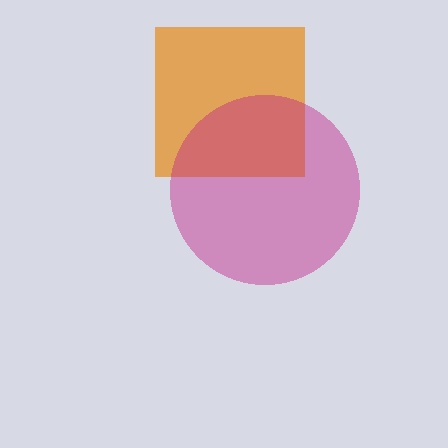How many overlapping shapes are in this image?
There are 2 overlapping shapes in the image.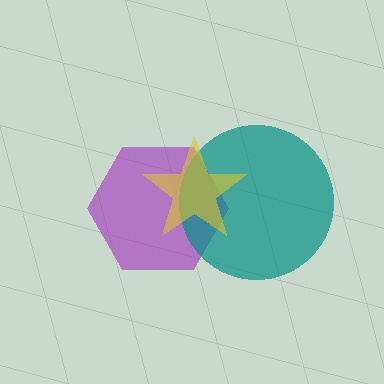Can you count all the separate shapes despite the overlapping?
Yes, there are 3 separate shapes.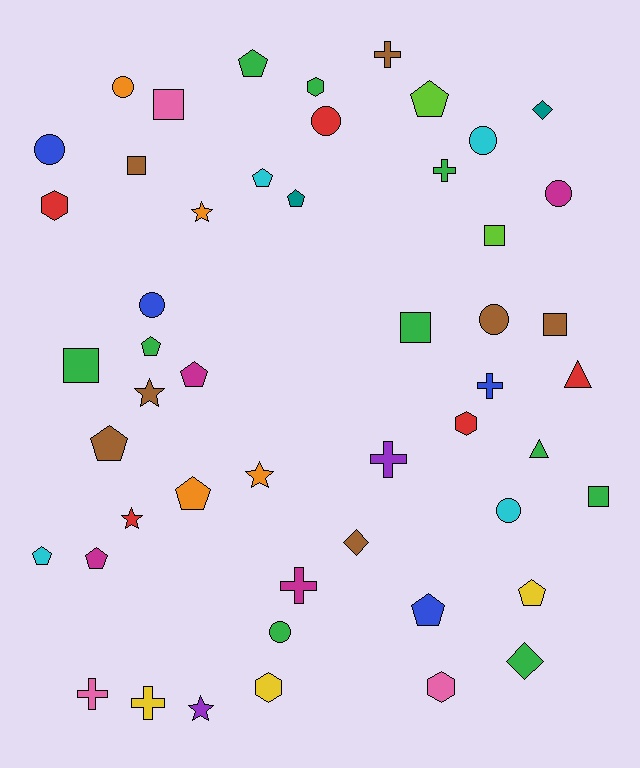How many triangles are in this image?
There are 2 triangles.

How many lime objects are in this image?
There are 2 lime objects.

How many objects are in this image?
There are 50 objects.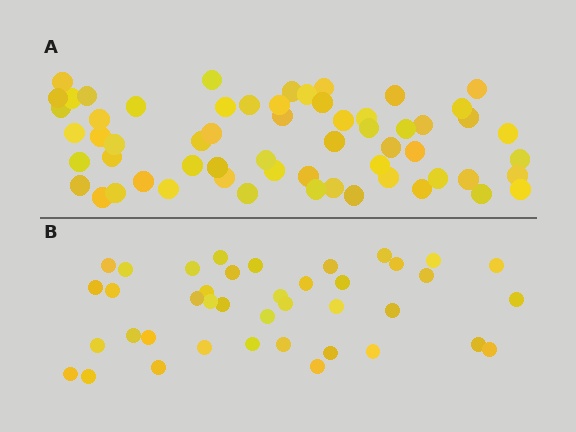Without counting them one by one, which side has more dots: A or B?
Region A (the top region) has more dots.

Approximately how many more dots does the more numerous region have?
Region A has approximately 20 more dots than region B.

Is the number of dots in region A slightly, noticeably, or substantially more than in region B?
Region A has substantially more. The ratio is roughly 1.5 to 1.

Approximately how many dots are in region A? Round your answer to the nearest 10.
About 60 dots.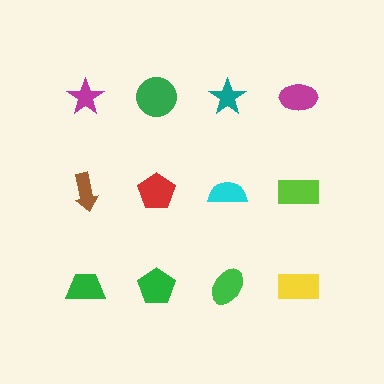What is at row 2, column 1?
A brown arrow.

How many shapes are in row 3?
4 shapes.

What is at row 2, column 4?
A lime rectangle.